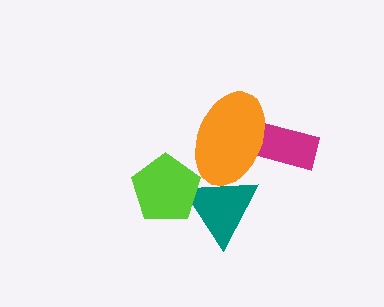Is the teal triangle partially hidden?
Yes, it is partially covered by another shape.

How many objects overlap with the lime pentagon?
1 object overlaps with the lime pentagon.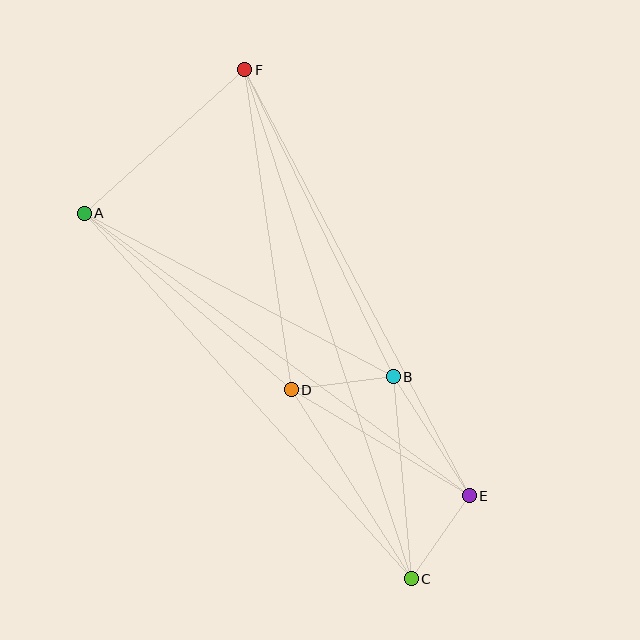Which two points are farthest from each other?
Points C and F are farthest from each other.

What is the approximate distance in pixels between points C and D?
The distance between C and D is approximately 224 pixels.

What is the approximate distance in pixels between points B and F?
The distance between B and F is approximately 341 pixels.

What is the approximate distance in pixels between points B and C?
The distance between B and C is approximately 203 pixels.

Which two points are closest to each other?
Points C and E are closest to each other.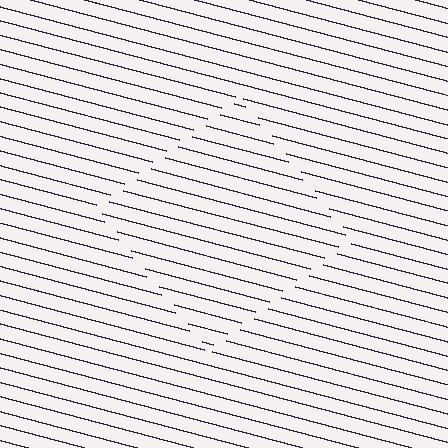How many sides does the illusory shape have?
4 sides — the line-ends trace a square.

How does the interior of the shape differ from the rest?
The interior of the shape contains the same grating, shifted by half a period — the contour is defined by the phase discontinuity where line-ends from the inner and outer gratings abut.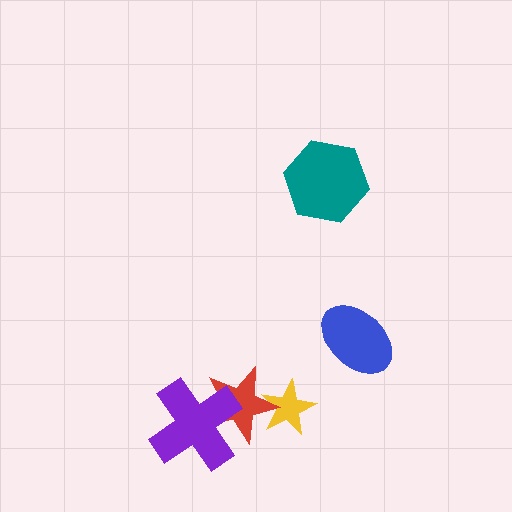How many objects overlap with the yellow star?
1 object overlaps with the yellow star.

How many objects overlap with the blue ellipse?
0 objects overlap with the blue ellipse.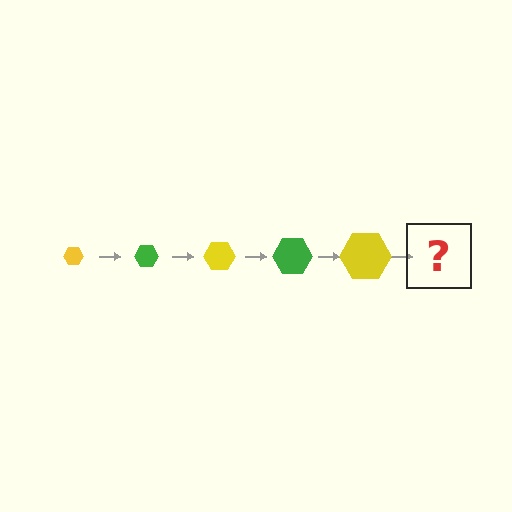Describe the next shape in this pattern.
It should be a green hexagon, larger than the previous one.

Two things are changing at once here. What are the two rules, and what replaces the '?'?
The two rules are that the hexagon grows larger each step and the color cycles through yellow and green. The '?' should be a green hexagon, larger than the previous one.